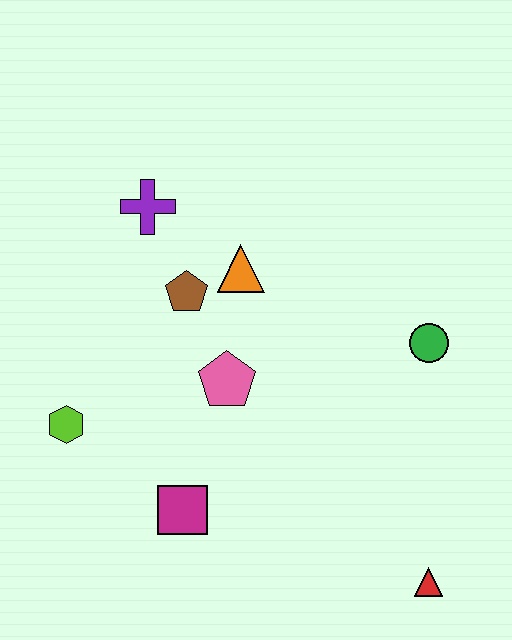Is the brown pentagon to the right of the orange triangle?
No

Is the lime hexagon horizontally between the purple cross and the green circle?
No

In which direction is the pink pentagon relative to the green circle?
The pink pentagon is to the left of the green circle.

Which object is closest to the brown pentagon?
The orange triangle is closest to the brown pentagon.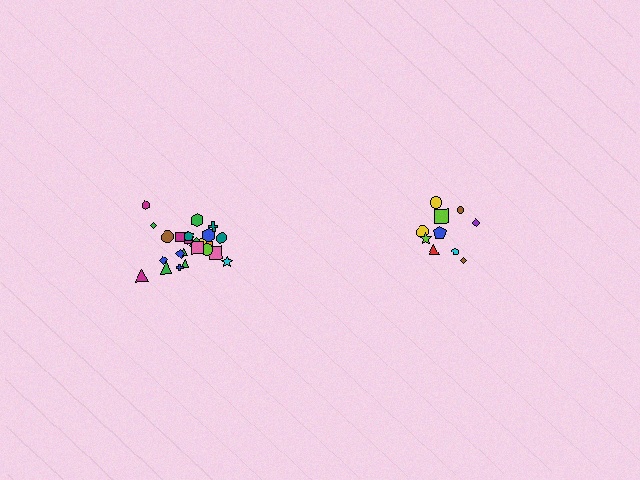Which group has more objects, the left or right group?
The left group.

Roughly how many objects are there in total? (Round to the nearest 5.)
Roughly 35 objects in total.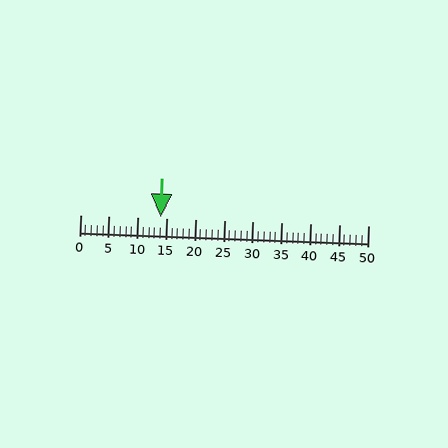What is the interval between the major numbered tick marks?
The major tick marks are spaced 5 units apart.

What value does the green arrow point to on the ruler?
The green arrow points to approximately 14.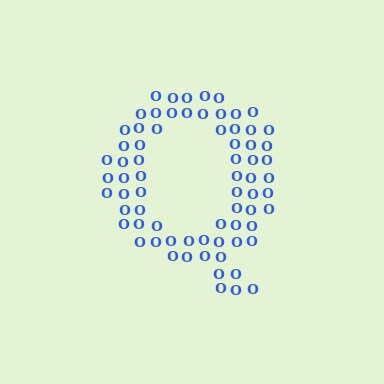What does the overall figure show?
The overall figure shows the letter Q.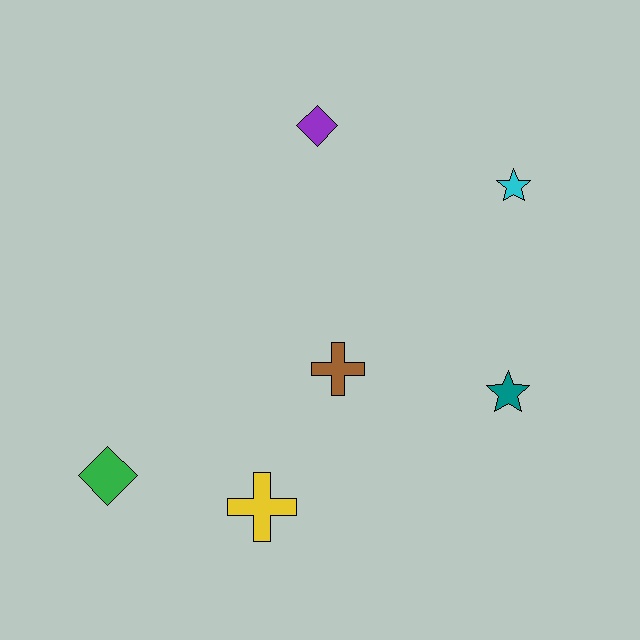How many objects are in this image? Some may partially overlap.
There are 6 objects.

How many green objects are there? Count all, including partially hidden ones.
There is 1 green object.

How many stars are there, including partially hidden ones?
There are 2 stars.